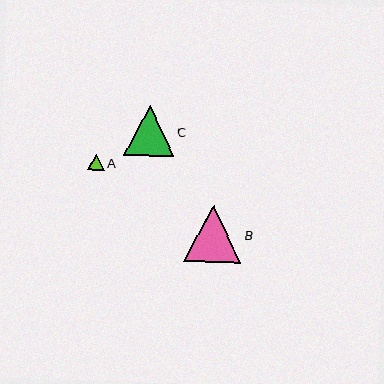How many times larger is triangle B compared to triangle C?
Triangle B is approximately 1.1 times the size of triangle C.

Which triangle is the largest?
Triangle B is the largest with a size of approximately 57 pixels.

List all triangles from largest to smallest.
From largest to smallest: B, C, A.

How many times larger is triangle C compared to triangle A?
Triangle C is approximately 3.0 times the size of triangle A.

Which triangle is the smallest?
Triangle A is the smallest with a size of approximately 17 pixels.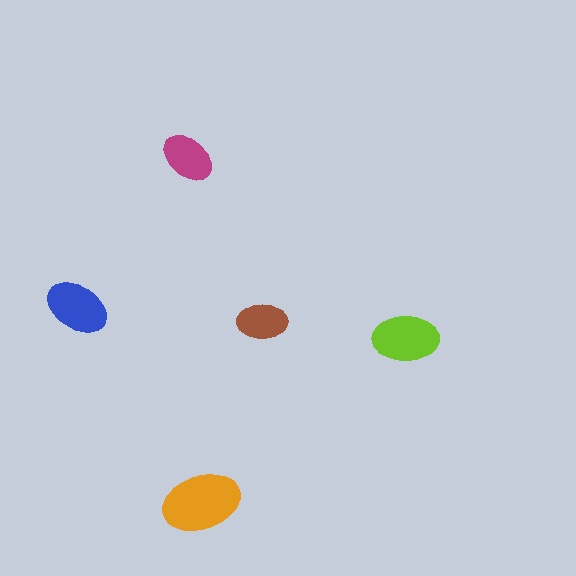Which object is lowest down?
The orange ellipse is bottommost.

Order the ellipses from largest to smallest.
the orange one, the lime one, the blue one, the magenta one, the brown one.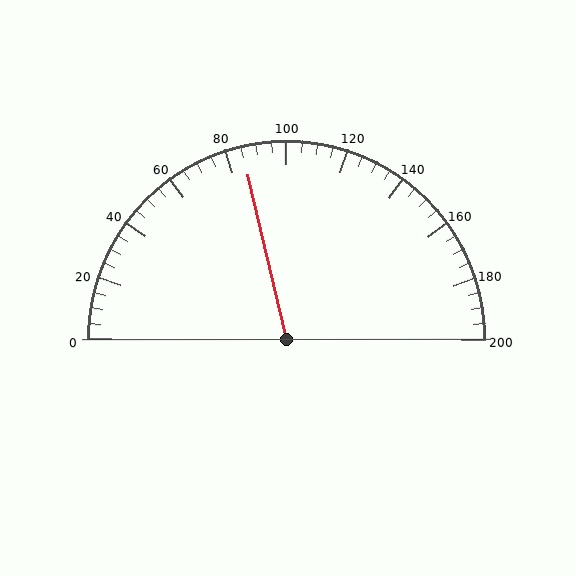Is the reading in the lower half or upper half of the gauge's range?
The reading is in the lower half of the range (0 to 200).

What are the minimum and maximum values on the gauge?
The gauge ranges from 0 to 200.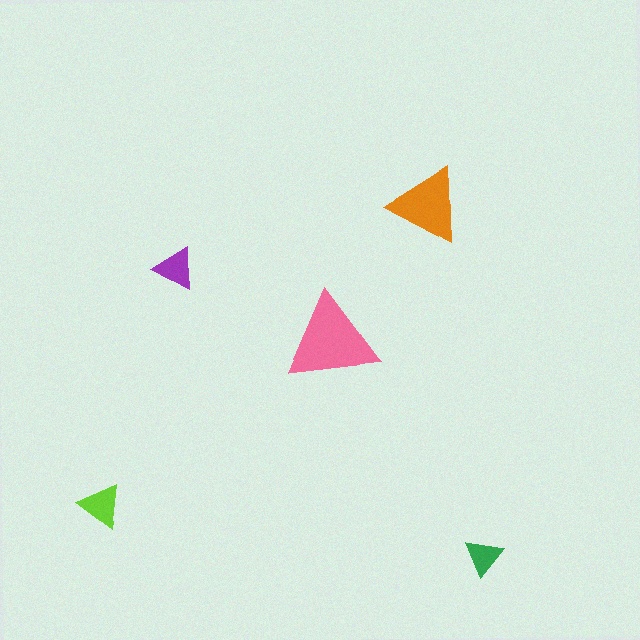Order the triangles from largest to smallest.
the pink one, the orange one, the lime one, the purple one, the green one.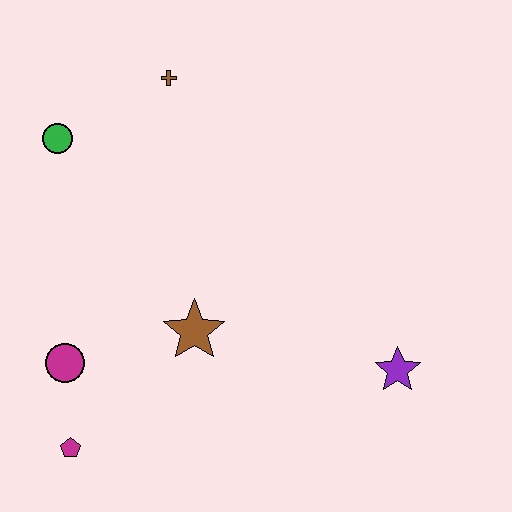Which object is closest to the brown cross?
The green circle is closest to the brown cross.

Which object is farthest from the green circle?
The purple star is farthest from the green circle.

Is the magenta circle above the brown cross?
No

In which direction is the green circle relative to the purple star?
The green circle is to the left of the purple star.